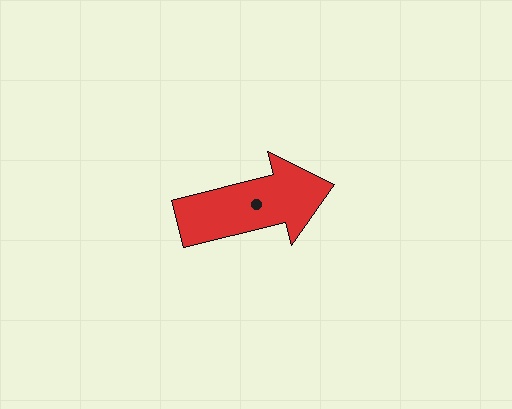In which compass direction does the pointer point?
East.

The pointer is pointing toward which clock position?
Roughly 3 o'clock.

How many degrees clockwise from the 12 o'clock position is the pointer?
Approximately 76 degrees.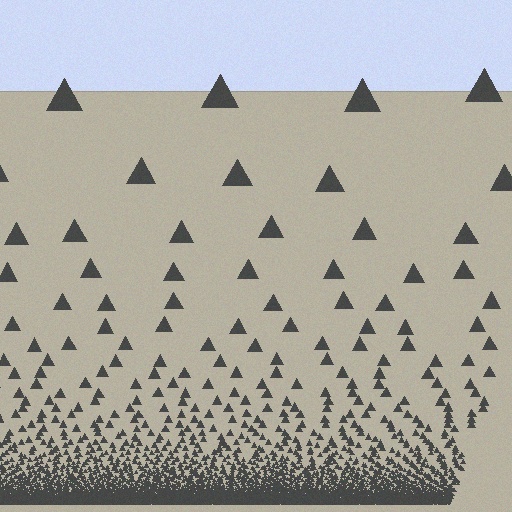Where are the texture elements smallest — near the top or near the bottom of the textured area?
Near the bottom.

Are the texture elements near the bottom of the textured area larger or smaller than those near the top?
Smaller. The gradient is inverted — elements near the bottom are smaller and denser.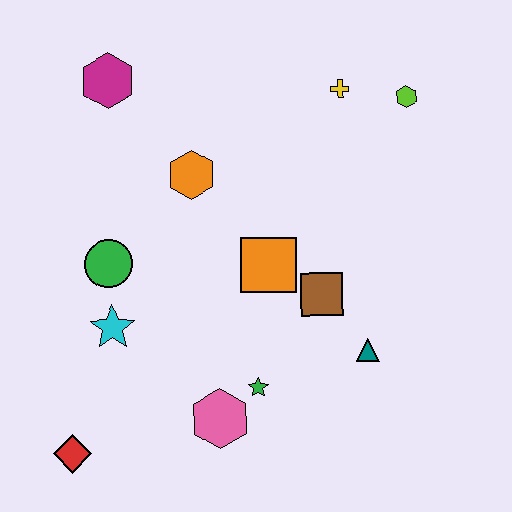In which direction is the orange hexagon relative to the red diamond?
The orange hexagon is above the red diamond.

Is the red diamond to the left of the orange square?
Yes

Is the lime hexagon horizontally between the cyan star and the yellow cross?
No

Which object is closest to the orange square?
The brown square is closest to the orange square.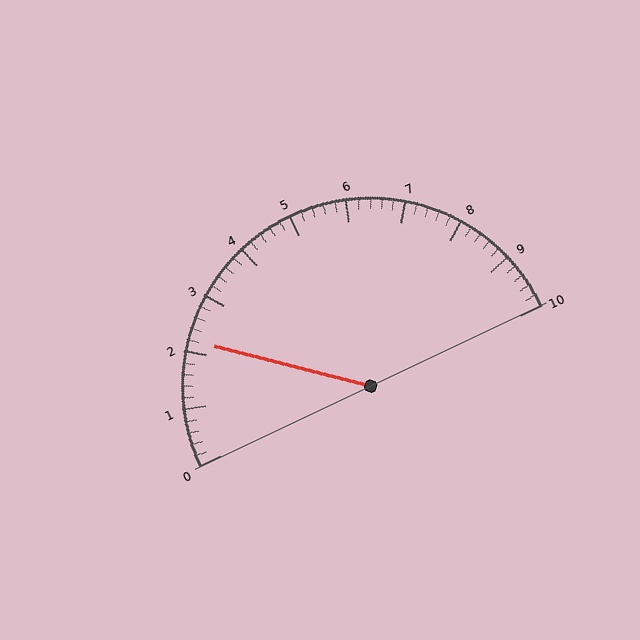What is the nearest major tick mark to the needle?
The nearest major tick mark is 2.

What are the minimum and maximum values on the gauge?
The gauge ranges from 0 to 10.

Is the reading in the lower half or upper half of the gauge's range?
The reading is in the lower half of the range (0 to 10).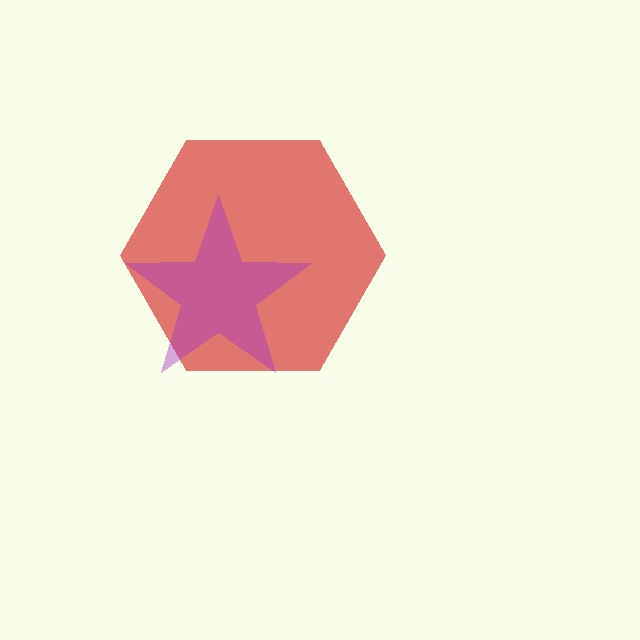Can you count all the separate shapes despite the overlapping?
Yes, there are 2 separate shapes.